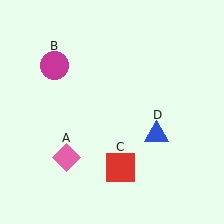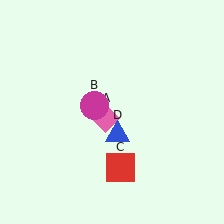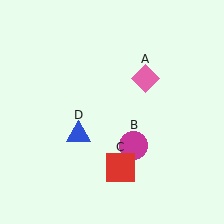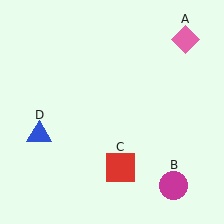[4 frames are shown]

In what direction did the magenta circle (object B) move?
The magenta circle (object B) moved down and to the right.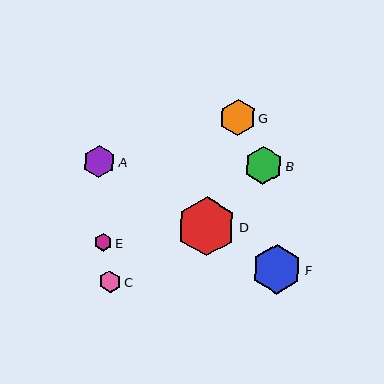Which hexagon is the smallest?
Hexagon E is the smallest with a size of approximately 18 pixels.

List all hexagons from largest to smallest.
From largest to smallest: D, F, B, G, A, C, E.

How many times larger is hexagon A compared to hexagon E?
Hexagon A is approximately 1.8 times the size of hexagon E.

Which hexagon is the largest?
Hexagon D is the largest with a size of approximately 59 pixels.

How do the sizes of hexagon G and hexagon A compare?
Hexagon G and hexagon A are approximately the same size.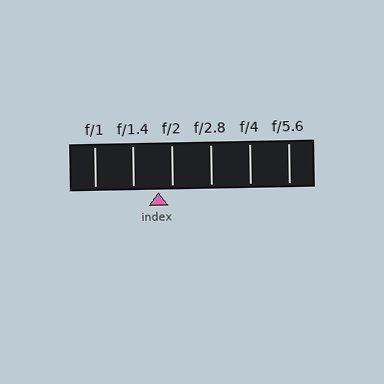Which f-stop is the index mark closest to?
The index mark is closest to f/2.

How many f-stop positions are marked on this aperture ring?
There are 6 f-stop positions marked.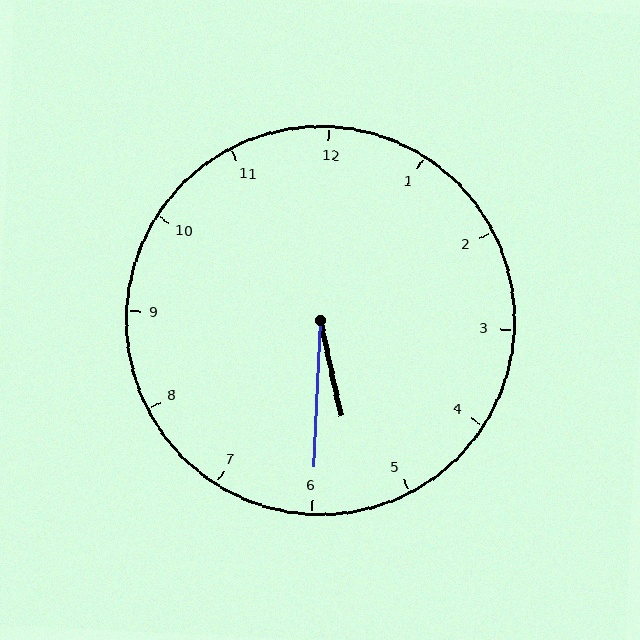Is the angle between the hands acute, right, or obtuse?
It is acute.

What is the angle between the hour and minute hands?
Approximately 15 degrees.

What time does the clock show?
5:30.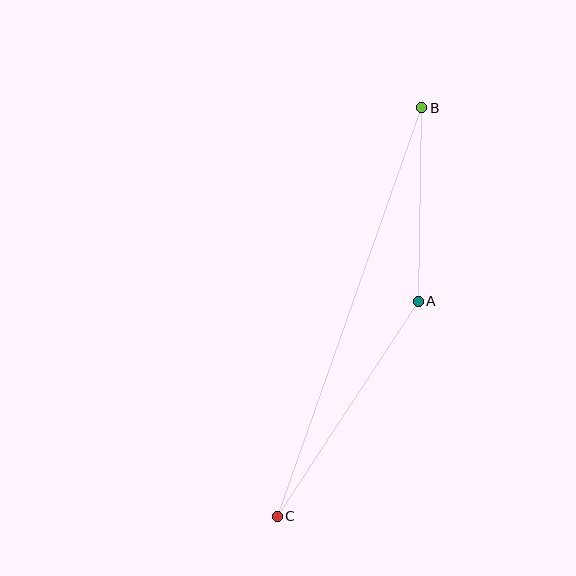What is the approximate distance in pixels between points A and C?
The distance between A and C is approximately 257 pixels.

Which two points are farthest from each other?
Points B and C are farthest from each other.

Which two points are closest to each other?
Points A and B are closest to each other.